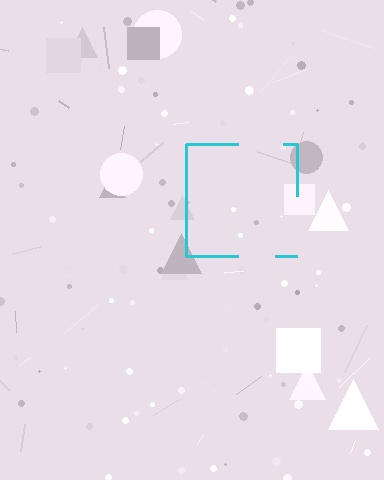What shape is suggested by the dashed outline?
The dashed outline suggests a square.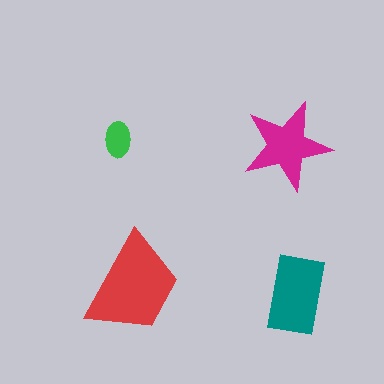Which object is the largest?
The red trapezoid.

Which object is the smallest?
The green ellipse.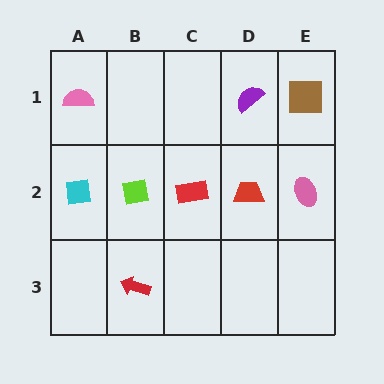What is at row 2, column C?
A red rectangle.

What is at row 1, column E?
A brown square.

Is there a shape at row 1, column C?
No, that cell is empty.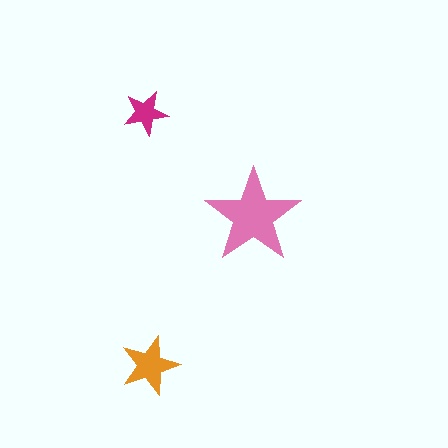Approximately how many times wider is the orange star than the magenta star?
About 1.5 times wider.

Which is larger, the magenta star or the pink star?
The pink one.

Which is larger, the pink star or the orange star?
The pink one.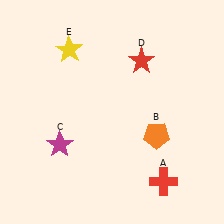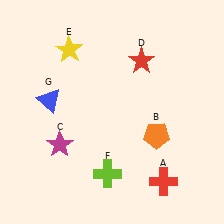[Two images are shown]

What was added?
A lime cross (F), a blue triangle (G) were added in Image 2.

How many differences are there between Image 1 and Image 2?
There are 2 differences between the two images.